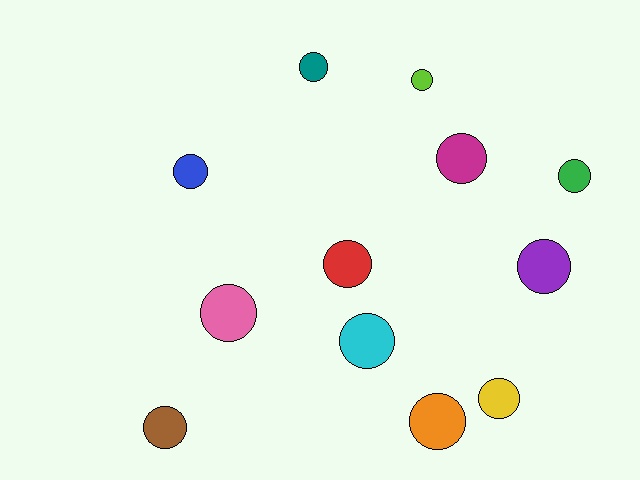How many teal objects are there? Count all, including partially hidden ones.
There is 1 teal object.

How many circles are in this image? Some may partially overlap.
There are 12 circles.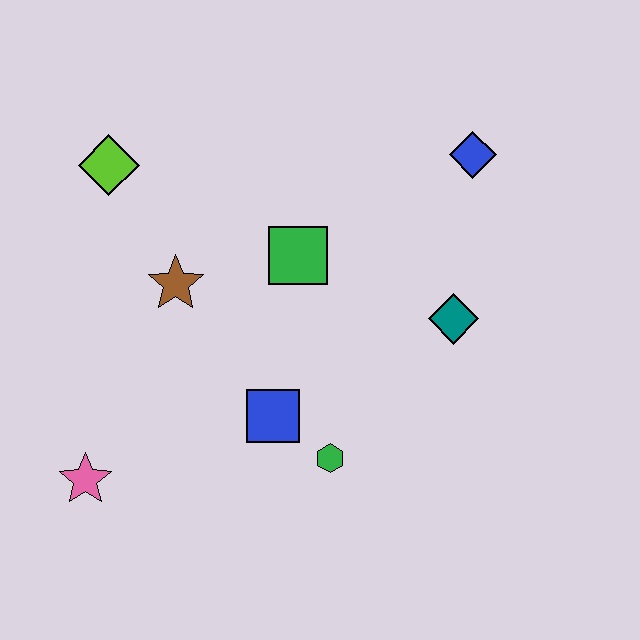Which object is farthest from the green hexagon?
The lime diamond is farthest from the green hexagon.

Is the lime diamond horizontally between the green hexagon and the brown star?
No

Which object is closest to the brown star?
The green square is closest to the brown star.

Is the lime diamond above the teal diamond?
Yes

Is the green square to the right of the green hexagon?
No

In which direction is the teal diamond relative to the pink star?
The teal diamond is to the right of the pink star.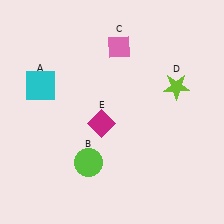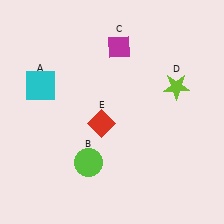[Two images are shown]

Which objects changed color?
C changed from pink to magenta. E changed from magenta to red.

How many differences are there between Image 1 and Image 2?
There are 2 differences between the two images.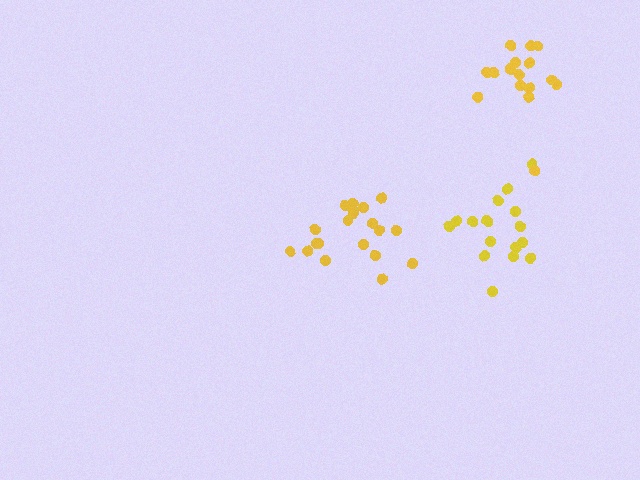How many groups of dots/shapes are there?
There are 3 groups.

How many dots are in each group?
Group 1: 20 dots, Group 2: 17 dots, Group 3: 17 dots (54 total).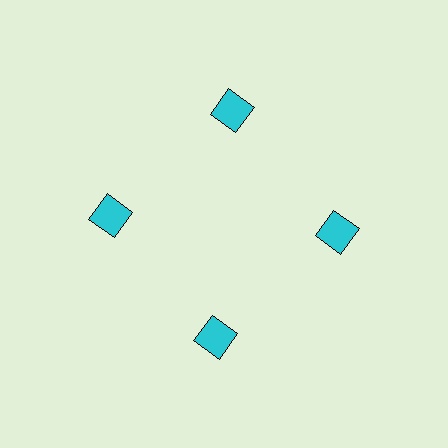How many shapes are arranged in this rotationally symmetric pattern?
There are 4 shapes, arranged in 4 groups of 1.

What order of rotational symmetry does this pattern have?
This pattern has 4-fold rotational symmetry.